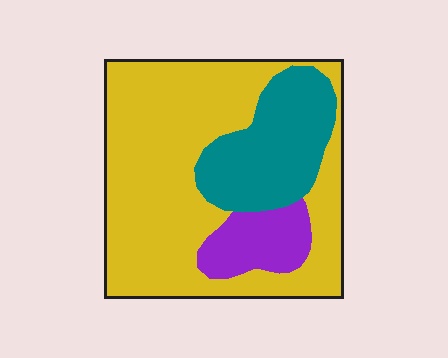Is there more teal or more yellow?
Yellow.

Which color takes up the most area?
Yellow, at roughly 65%.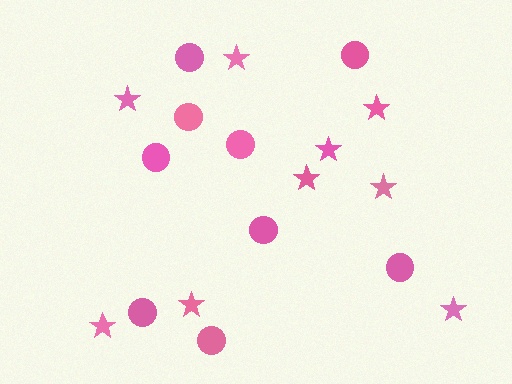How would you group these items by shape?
There are 2 groups: one group of stars (9) and one group of circles (9).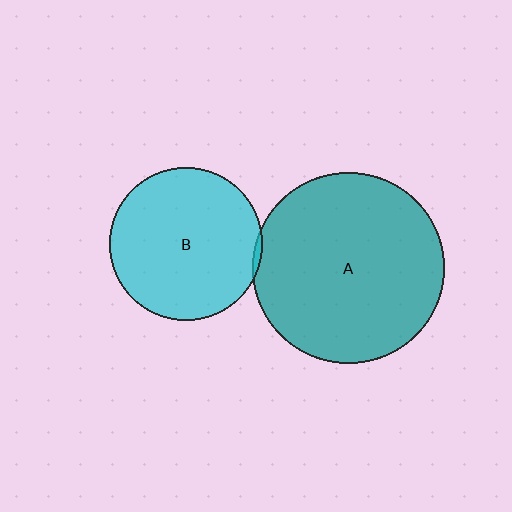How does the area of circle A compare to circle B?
Approximately 1.6 times.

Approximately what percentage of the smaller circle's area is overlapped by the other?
Approximately 5%.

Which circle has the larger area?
Circle A (teal).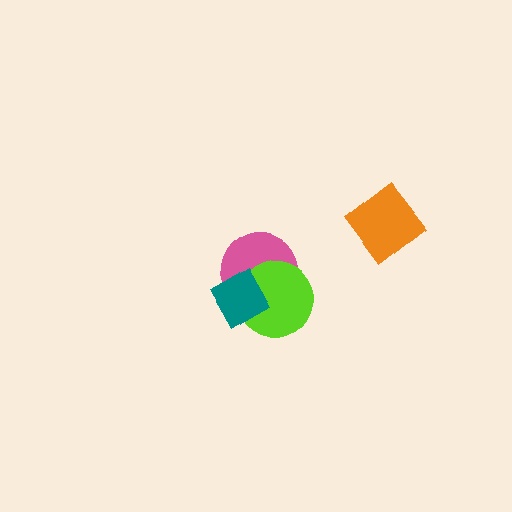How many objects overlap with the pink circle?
2 objects overlap with the pink circle.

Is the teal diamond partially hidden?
No, no other shape covers it.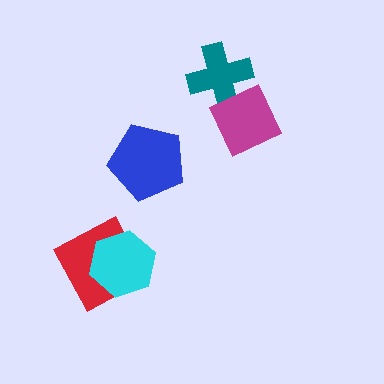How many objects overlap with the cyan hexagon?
1 object overlaps with the cyan hexagon.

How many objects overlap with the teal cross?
1 object overlaps with the teal cross.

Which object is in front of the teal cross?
The magenta square is in front of the teal cross.